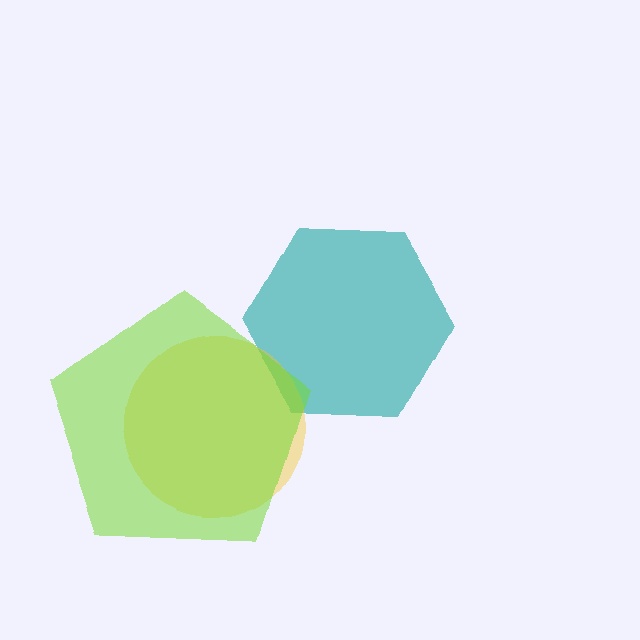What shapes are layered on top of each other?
The layered shapes are: a teal hexagon, a yellow circle, a lime pentagon.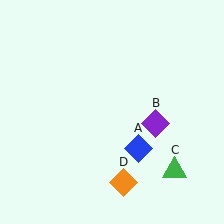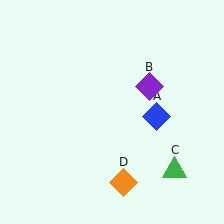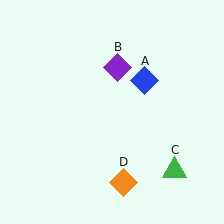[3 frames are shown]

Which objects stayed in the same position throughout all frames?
Green triangle (object C) and orange diamond (object D) remained stationary.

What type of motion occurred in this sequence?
The blue diamond (object A), purple diamond (object B) rotated counterclockwise around the center of the scene.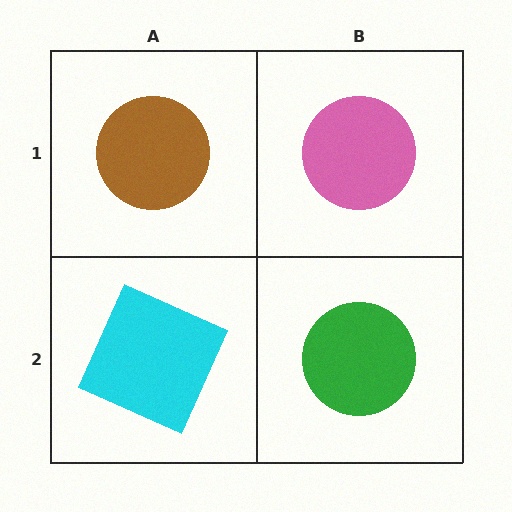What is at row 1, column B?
A pink circle.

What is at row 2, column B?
A green circle.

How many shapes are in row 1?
2 shapes.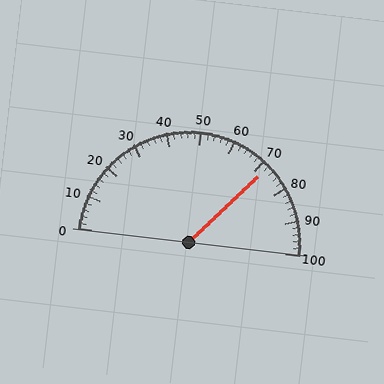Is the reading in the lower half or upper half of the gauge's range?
The reading is in the upper half of the range (0 to 100).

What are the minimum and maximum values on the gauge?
The gauge ranges from 0 to 100.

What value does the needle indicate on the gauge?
The needle indicates approximately 72.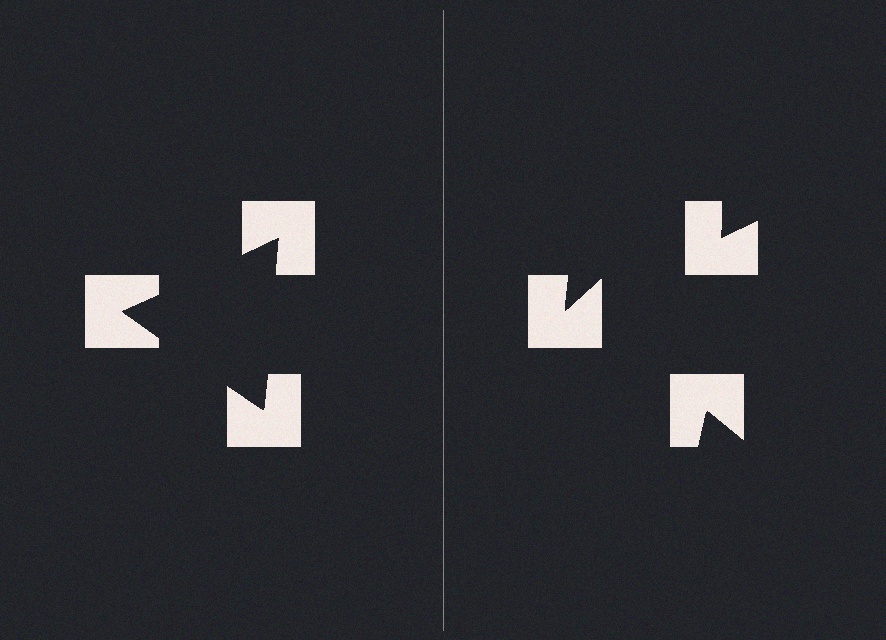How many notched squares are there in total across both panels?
6 — 3 on each side.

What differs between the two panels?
The notched squares are positioned identically on both sides; only the wedge orientations differ. On the left they align to a triangle; on the right they are misaligned.